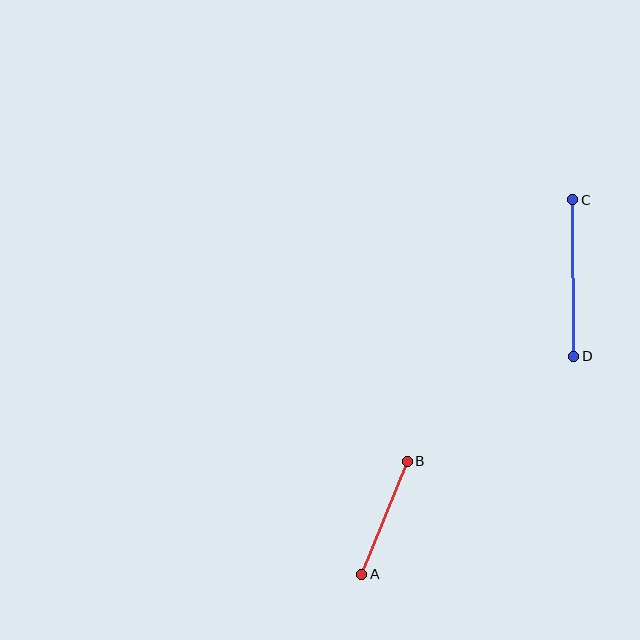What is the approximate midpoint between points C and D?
The midpoint is at approximately (573, 278) pixels.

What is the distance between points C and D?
The distance is approximately 157 pixels.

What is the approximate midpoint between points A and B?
The midpoint is at approximately (384, 518) pixels.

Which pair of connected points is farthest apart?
Points C and D are farthest apart.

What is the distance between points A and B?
The distance is approximately 122 pixels.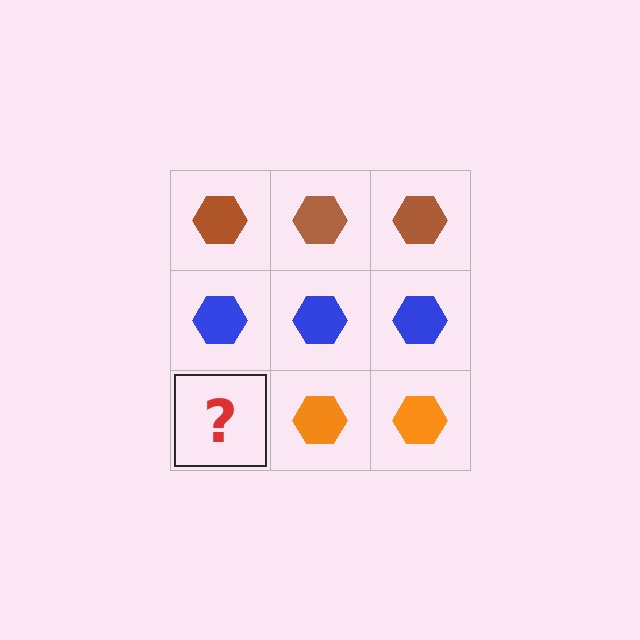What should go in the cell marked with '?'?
The missing cell should contain an orange hexagon.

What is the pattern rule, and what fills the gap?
The rule is that each row has a consistent color. The gap should be filled with an orange hexagon.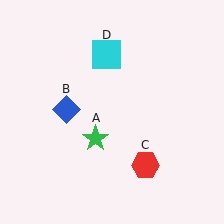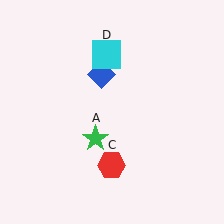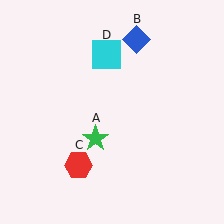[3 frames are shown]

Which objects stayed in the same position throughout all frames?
Green star (object A) and cyan square (object D) remained stationary.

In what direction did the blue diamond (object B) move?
The blue diamond (object B) moved up and to the right.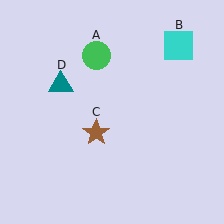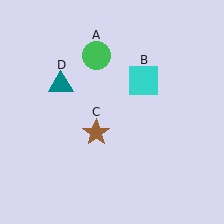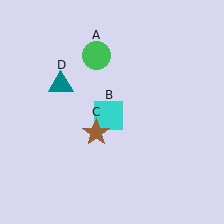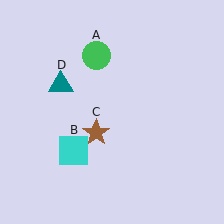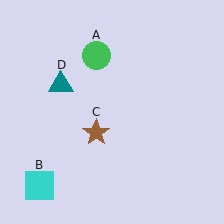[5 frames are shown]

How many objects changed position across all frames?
1 object changed position: cyan square (object B).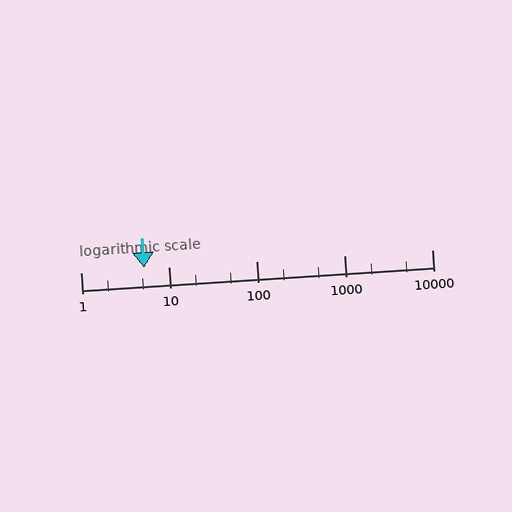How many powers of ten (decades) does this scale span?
The scale spans 4 decades, from 1 to 10000.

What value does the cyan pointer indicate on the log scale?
The pointer indicates approximately 5.3.